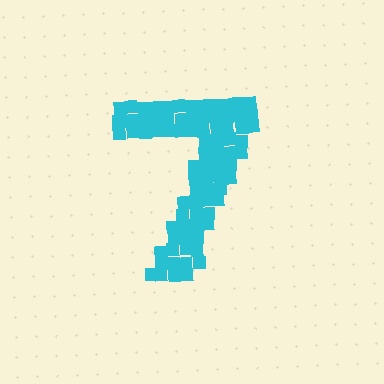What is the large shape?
The large shape is the digit 7.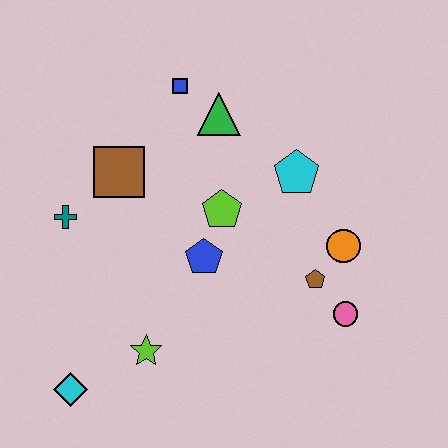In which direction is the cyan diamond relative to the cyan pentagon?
The cyan diamond is to the left of the cyan pentagon.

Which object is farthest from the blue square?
The cyan diamond is farthest from the blue square.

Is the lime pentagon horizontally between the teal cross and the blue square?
No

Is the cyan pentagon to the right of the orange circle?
No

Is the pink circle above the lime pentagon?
No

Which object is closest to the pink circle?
The brown pentagon is closest to the pink circle.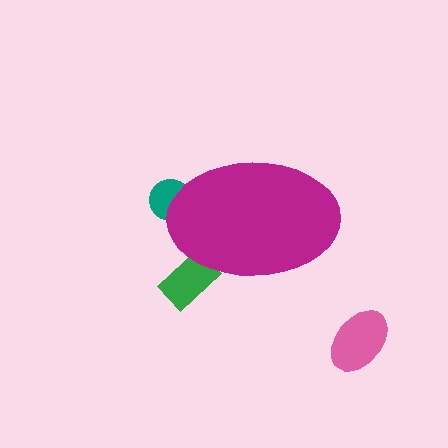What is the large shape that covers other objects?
A magenta ellipse.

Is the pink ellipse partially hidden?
No, the pink ellipse is fully visible.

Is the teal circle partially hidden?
Yes, the teal circle is partially hidden behind the magenta ellipse.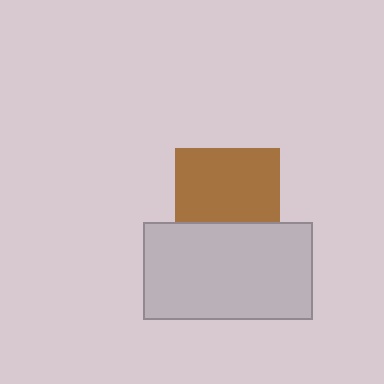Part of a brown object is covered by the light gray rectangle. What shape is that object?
It is a square.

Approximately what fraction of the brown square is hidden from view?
Roughly 30% of the brown square is hidden behind the light gray rectangle.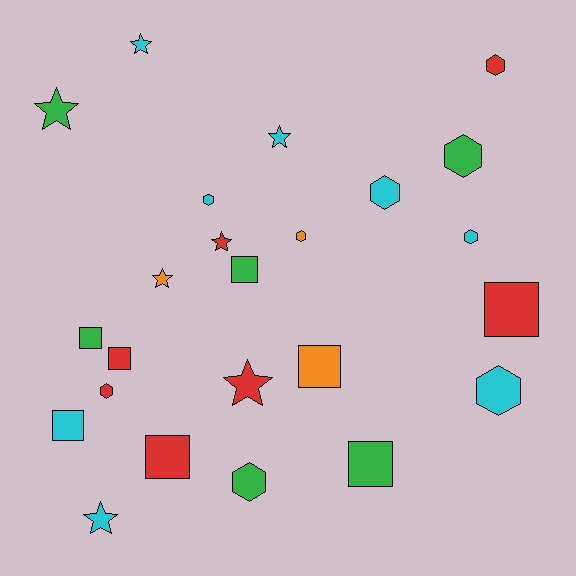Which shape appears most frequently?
Hexagon, with 9 objects.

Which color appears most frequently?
Cyan, with 8 objects.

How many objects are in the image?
There are 24 objects.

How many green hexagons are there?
There are 2 green hexagons.